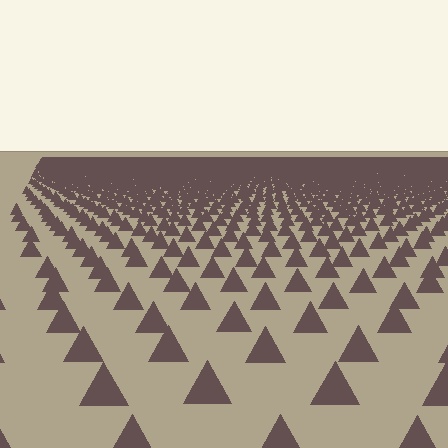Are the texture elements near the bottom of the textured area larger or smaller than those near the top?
Larger. Near the bottom, elements are closer to the viewer and appear at a bigger on-screen size.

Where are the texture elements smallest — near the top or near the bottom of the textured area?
Near the top.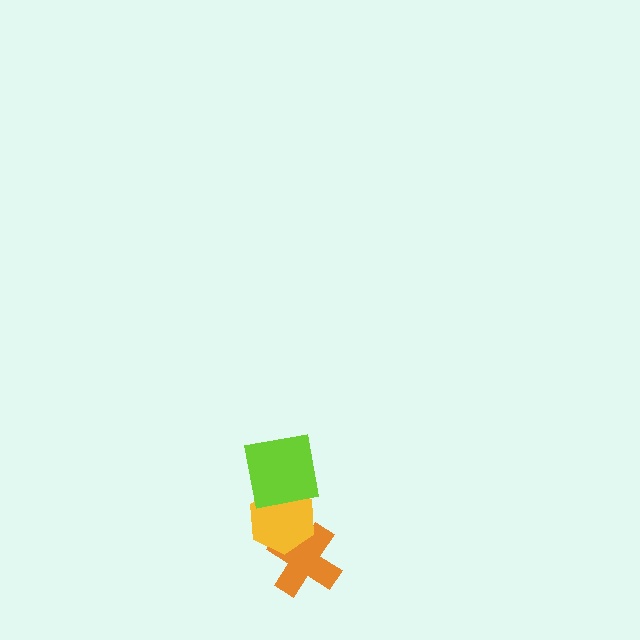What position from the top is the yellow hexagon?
The yellow hexagon is 2nd from the top.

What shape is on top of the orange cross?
The yellow hexagon is on top of the orange cross.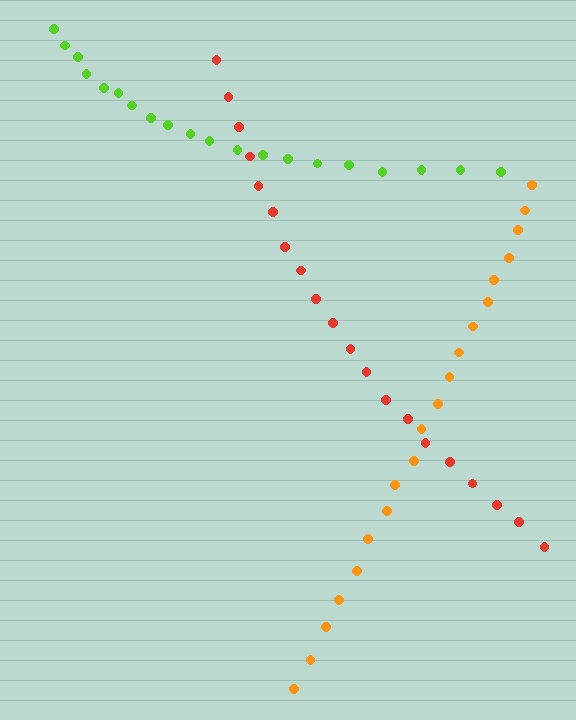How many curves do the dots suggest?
There are 3 distinct paths.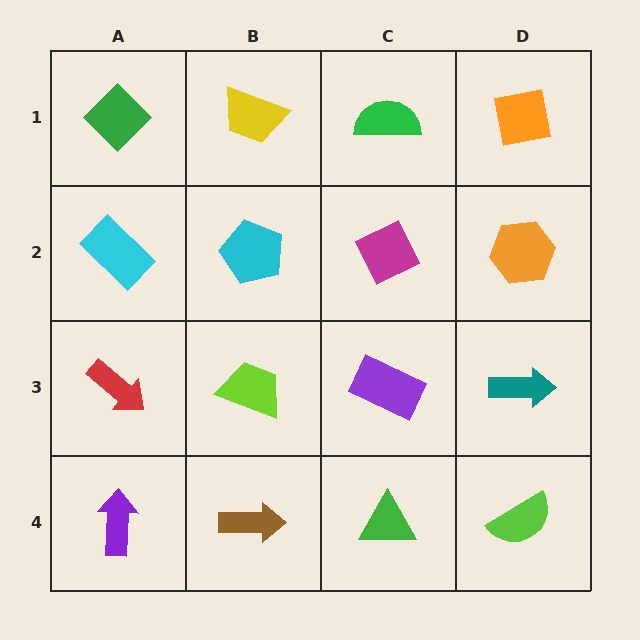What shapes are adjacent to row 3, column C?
A magenta diamond (row 2, column C), a green triangle (row 4, column C), a lime trapezoid (row 3, column B), a teal arrow (row 3, column D).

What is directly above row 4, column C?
A purple rectangle.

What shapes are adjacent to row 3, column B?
A cyan pentagon (row 2, column B), a brown arrow (row 4, column B), a red arrow (row 3, column A), a purple rectangle (row 3, column C).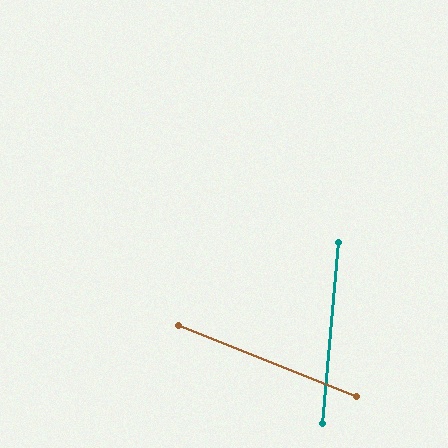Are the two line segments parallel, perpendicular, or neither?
Neither parallel nor perpendicular — they differ by about 73°.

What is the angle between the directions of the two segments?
Approximately 73 degrees.